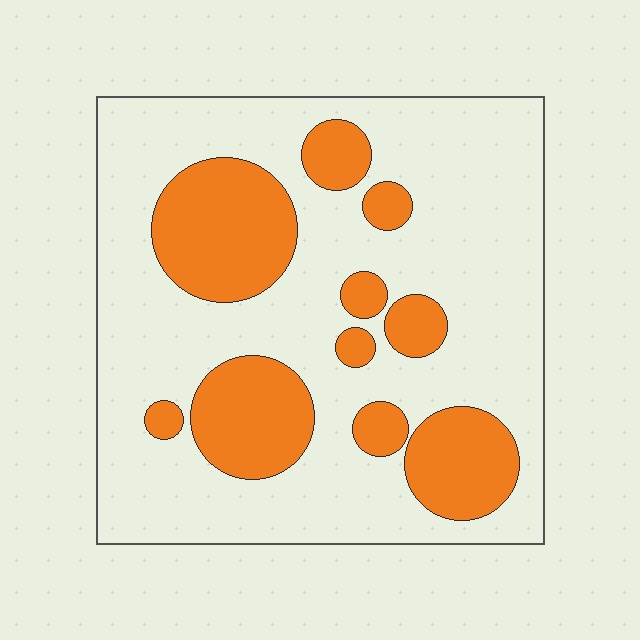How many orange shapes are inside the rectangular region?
10.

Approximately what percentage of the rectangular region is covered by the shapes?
Approximately 30%.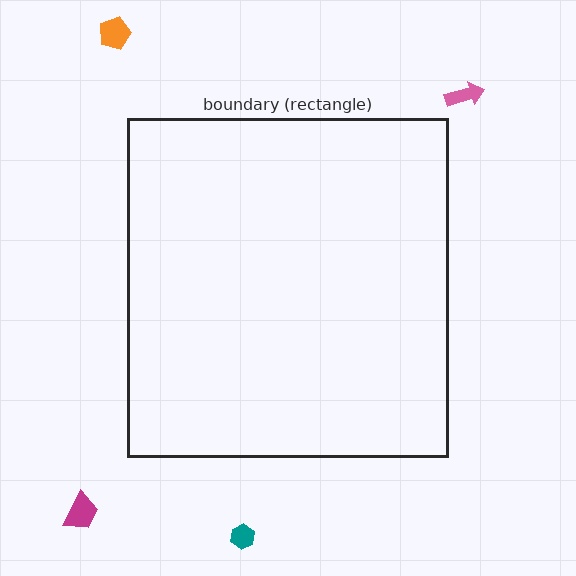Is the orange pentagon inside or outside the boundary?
Outside.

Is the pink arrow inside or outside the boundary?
Outside.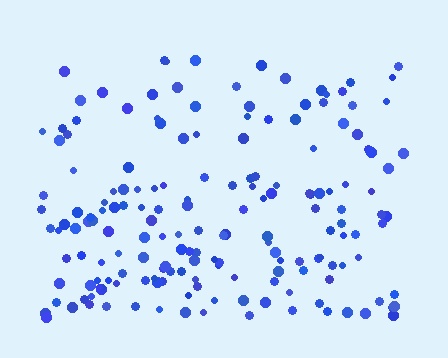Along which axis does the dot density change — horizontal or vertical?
Vertical.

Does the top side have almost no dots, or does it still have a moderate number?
Still a moderate number, just noticeably fewer than the bottom.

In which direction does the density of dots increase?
From top to bottom, with the bottom side densest.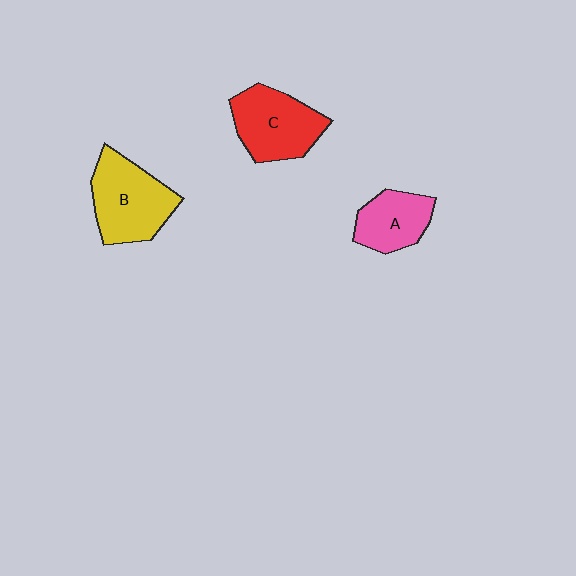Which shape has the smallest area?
Shape A (pink).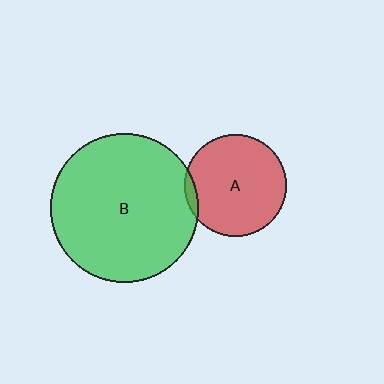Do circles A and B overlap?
Yes.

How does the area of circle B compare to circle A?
Approximately 2.2 times.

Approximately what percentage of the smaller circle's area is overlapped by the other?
Approximately 5%.